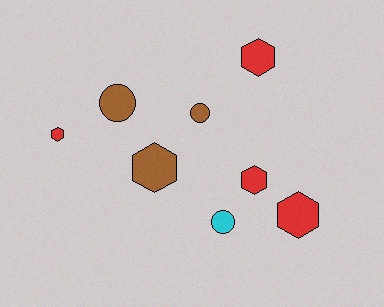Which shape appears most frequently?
Hexagon, with 5 objects.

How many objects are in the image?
There are 8 objects.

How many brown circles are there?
There are 2 brown circles.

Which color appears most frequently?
Red, with 4 objects.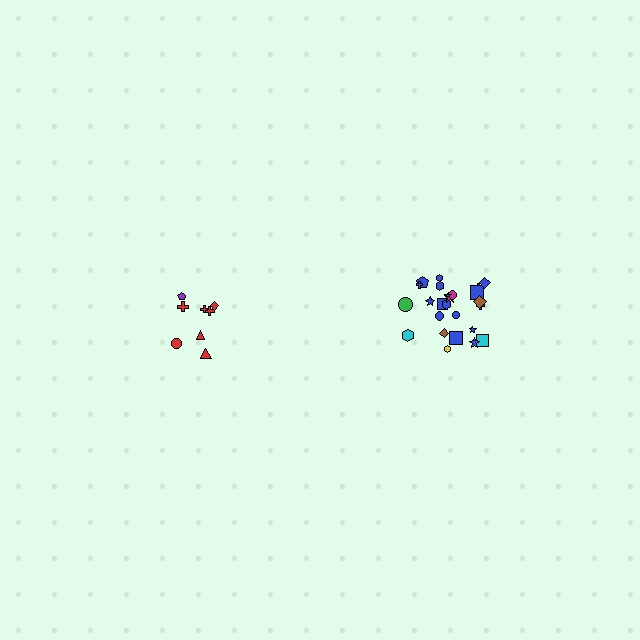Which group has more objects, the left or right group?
The right group.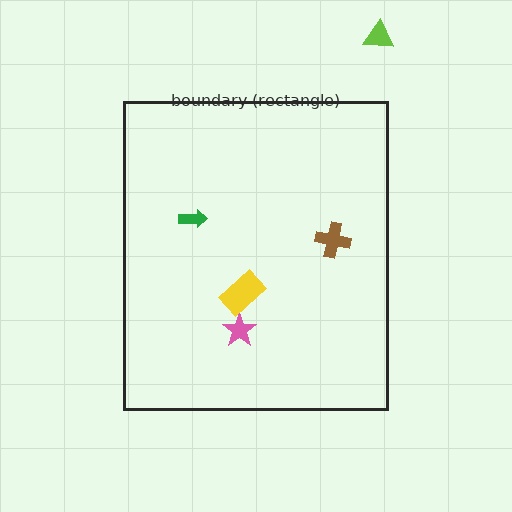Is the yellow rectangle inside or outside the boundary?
Inside.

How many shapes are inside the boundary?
4 inside, 1 outside.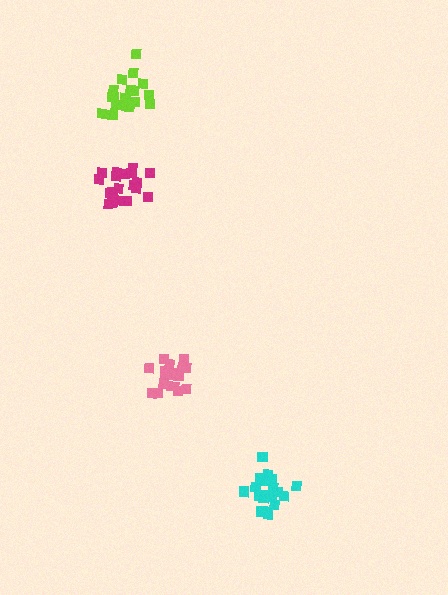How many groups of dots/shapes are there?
There are 4 groups.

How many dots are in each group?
Group 1: 18 dots, Group 2: 18 dots, Group 3: 21 dots, Group 4: 19 dots (76 total).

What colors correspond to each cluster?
The clusters are colored: lime, pink, cyan, magenta.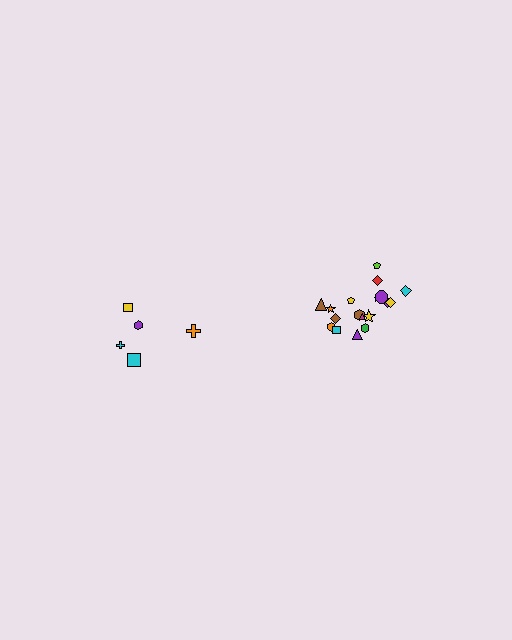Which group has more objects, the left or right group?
The right group.